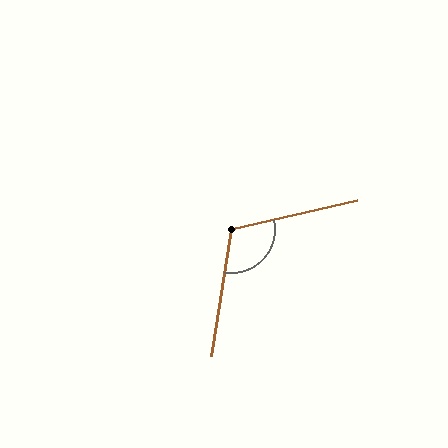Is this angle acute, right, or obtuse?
It is obtuse.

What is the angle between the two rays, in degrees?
Approximately 112 degrees.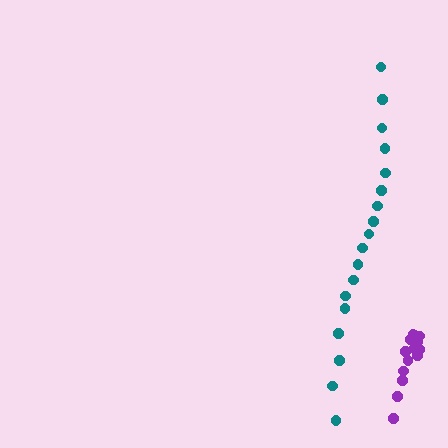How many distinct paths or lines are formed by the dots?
There are 2 distinct paths.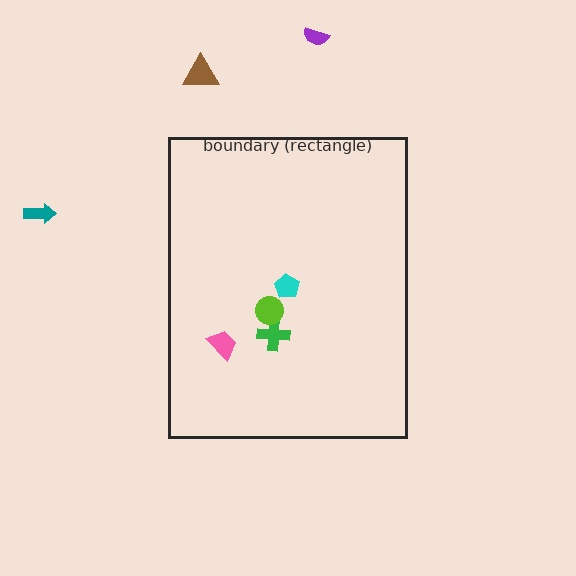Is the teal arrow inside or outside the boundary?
Outside.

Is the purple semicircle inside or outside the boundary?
Outside.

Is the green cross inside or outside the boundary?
Inside.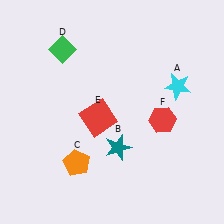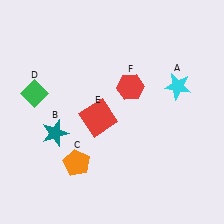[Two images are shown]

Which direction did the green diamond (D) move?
The green diamond (D) moved down.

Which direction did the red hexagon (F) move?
The red hexagon (F) moved left.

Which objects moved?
The objects that moved are: the teal star (B), the green diamond (D), the red hexagon (F).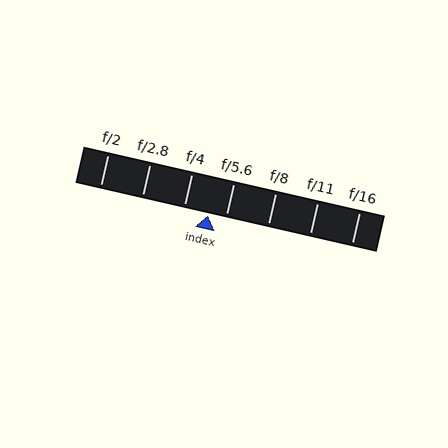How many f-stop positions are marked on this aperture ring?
There are 7 f-stop positions marked.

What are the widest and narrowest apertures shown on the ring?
The widest aperture shown is f/2 and the narrowest is f/16.